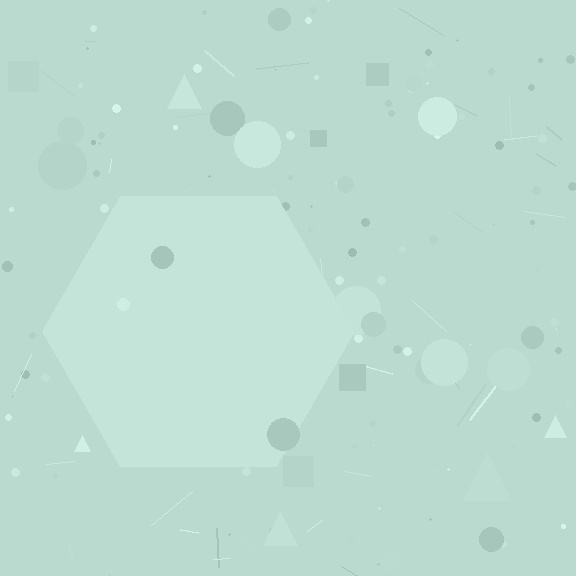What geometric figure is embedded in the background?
A hexagon is embedded in the background.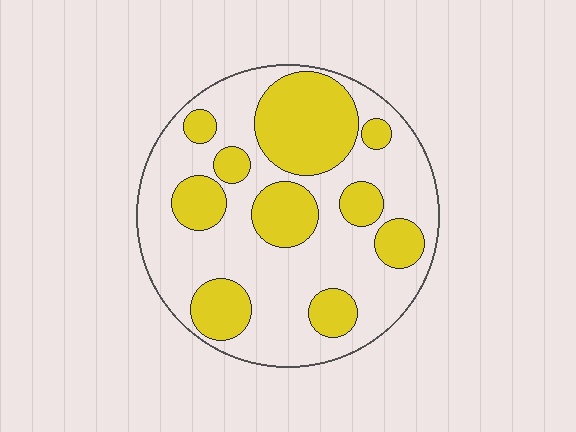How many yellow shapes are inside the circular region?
10.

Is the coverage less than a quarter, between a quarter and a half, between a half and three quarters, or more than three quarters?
Between a quarter and a half.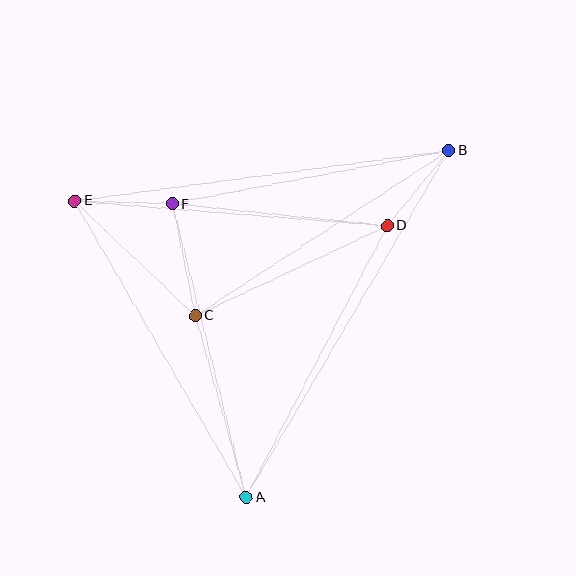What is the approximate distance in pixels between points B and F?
The distance between B and F is approximately 282 pixels.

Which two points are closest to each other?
Points B and D are closest to each other.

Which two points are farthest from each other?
Points A and B are farthest from each other.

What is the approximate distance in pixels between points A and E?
The distance between A and E is approximately 343 pixels.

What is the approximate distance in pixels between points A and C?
The distance between A and C is approximately 189 pixels.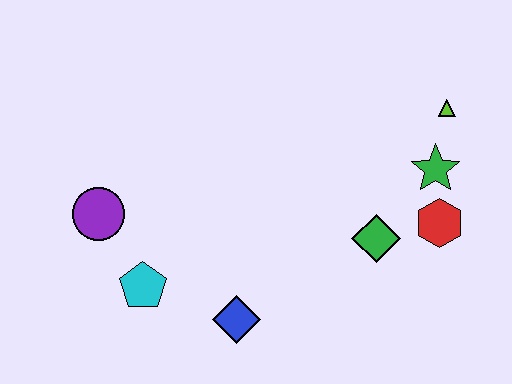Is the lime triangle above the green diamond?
Yes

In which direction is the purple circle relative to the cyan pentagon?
The purple circle is above the cyan pentagon.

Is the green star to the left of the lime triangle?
Yes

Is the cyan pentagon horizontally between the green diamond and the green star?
No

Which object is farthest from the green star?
The purple circle is farthest from the green star.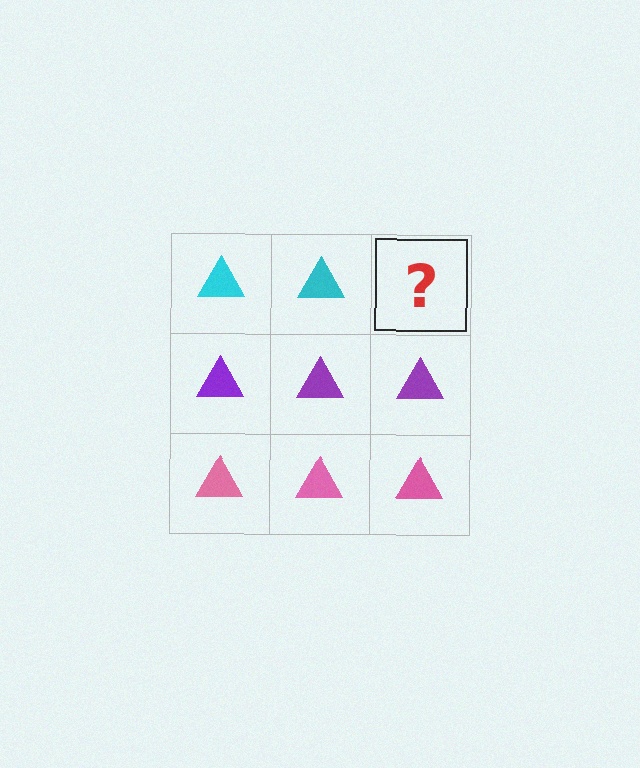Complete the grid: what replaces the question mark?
The question mark should be replaced with a cyan triangle.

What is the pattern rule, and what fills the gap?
The rule is that each row has a consistent color. The gap should be filled with a cyan triangle.